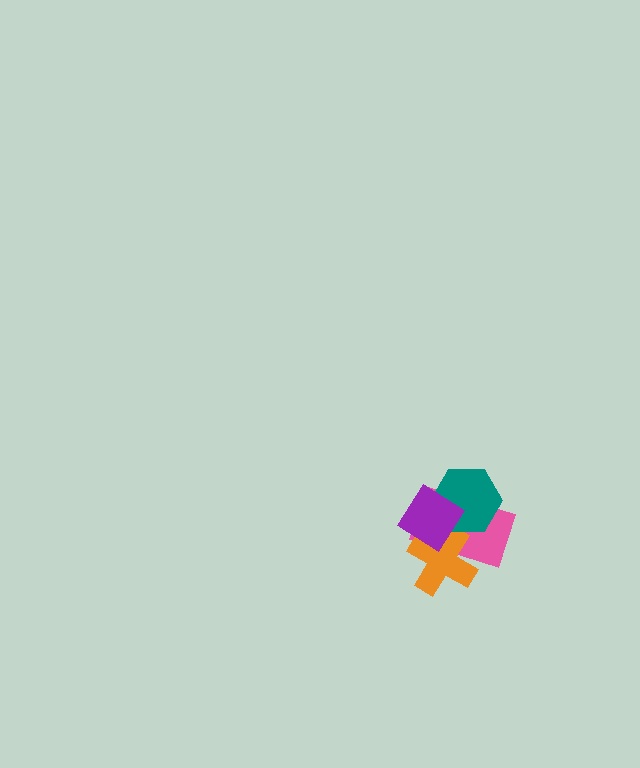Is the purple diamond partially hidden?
No, no other shape covers it.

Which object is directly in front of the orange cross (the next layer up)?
The teal hexagon is directly in front of the orange cross.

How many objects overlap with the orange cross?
3 objects overlap with the orange cross.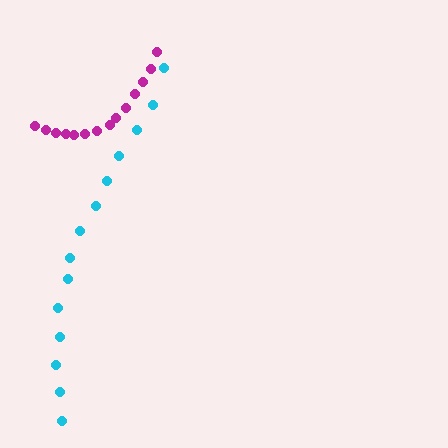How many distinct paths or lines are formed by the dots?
There are 2 distinct paths.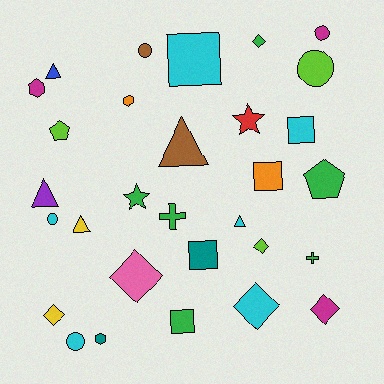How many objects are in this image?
There are 30 objects.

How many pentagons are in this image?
There are 2 pentagons.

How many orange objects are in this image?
There are 2 orange objects.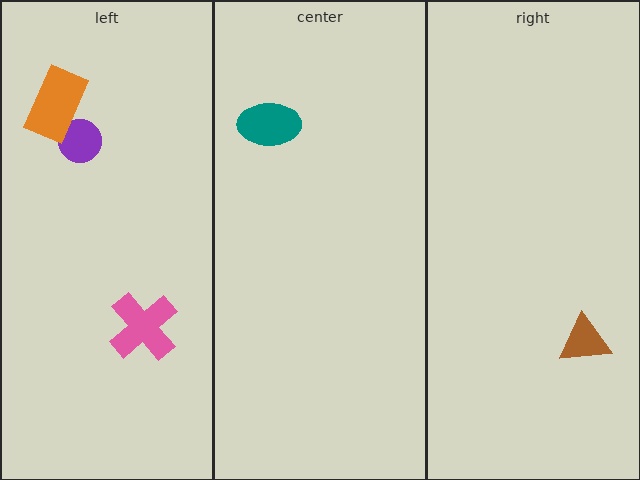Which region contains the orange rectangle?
The left region.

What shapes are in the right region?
The brown triangle.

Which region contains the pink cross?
The left region.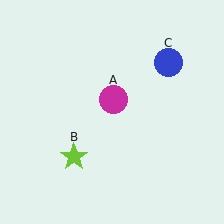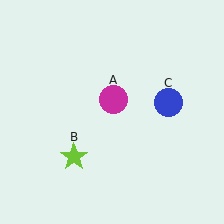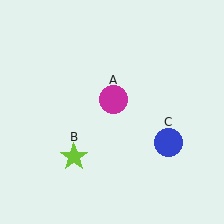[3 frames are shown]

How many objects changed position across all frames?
1 object changed position: blue circle (object C).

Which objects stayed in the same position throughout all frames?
Magenta circle (object A) and lime star (object B) remained stationary.